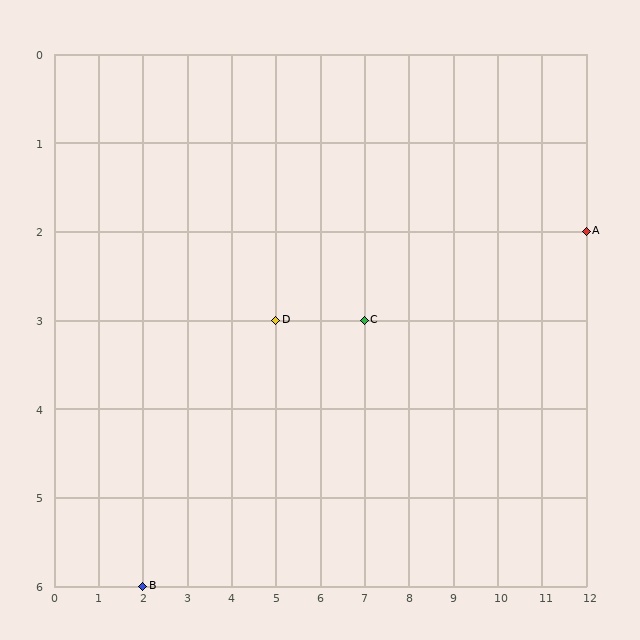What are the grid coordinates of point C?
Point C is at grid coordinates (7, 3).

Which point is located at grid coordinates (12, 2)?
Point A is at (12, 2).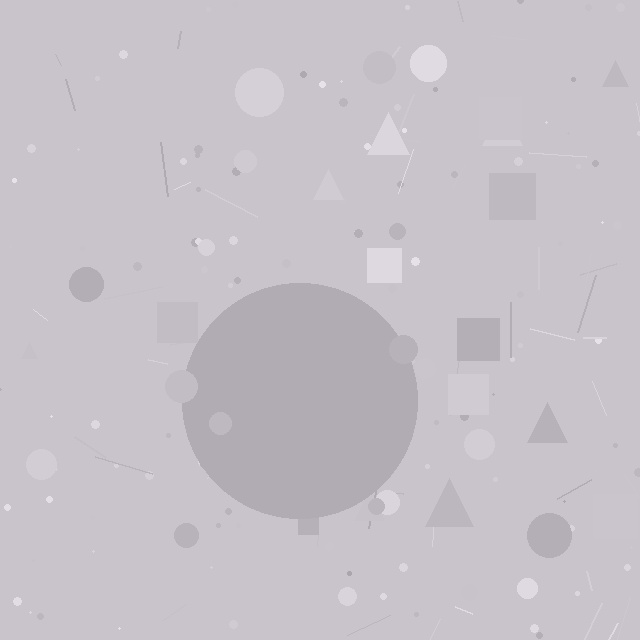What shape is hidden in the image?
A circle is hidden in the image.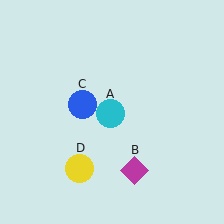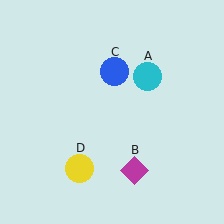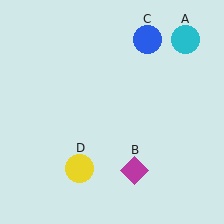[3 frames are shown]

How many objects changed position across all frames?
2 objects changed position: cyan circle (object A), blue circle (object C).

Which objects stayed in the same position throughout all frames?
Magenta diamond (object B) and yellow circle (object D) remained stationary.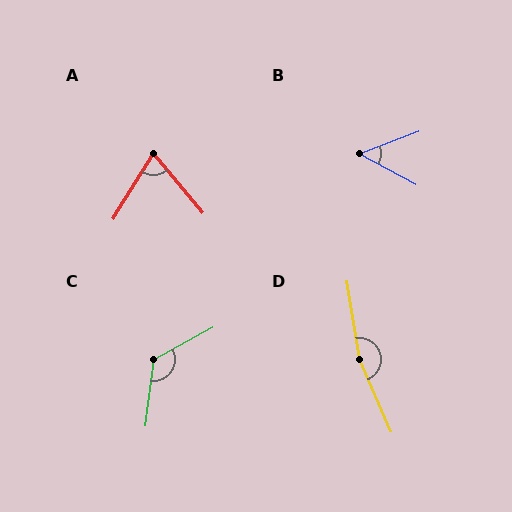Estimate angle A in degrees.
Approximately 71 degrees.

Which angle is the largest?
D, at approximately 165 degrees.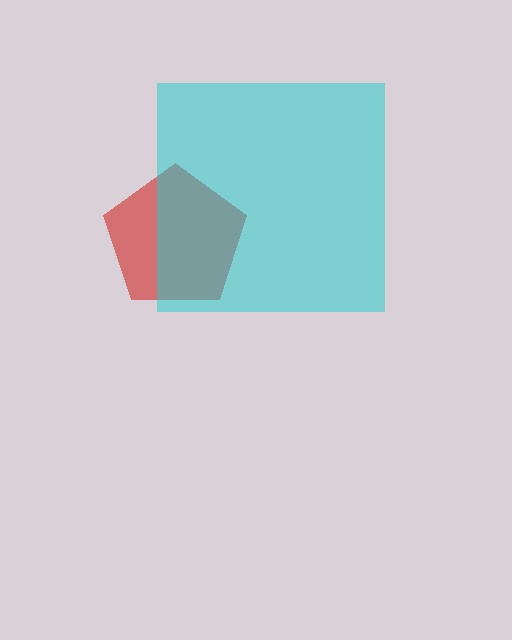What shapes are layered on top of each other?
The layered shapes are: a red pentagon, a cyan square.